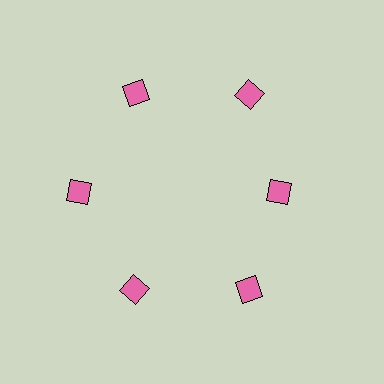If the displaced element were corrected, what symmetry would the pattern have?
It would have 6-fold rotational symmetry — the pattern would map onto itself every 60 degrees.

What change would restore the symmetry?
The symmetry would be restored by moving it outward, back onto the ring so that all 6 squares sit at equal angles and equal distance from the center.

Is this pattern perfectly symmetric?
No. The 6 pink squares are arranged in a ring, but one element near the 3 o'clock position is pulled inward toward the center, breaking the 6-fold rotational symmetry.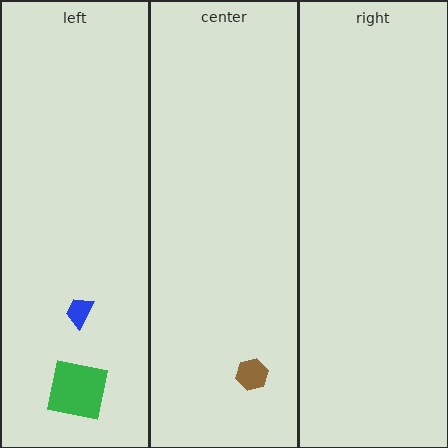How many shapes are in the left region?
2.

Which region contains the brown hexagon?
The center region.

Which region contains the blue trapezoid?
The left region.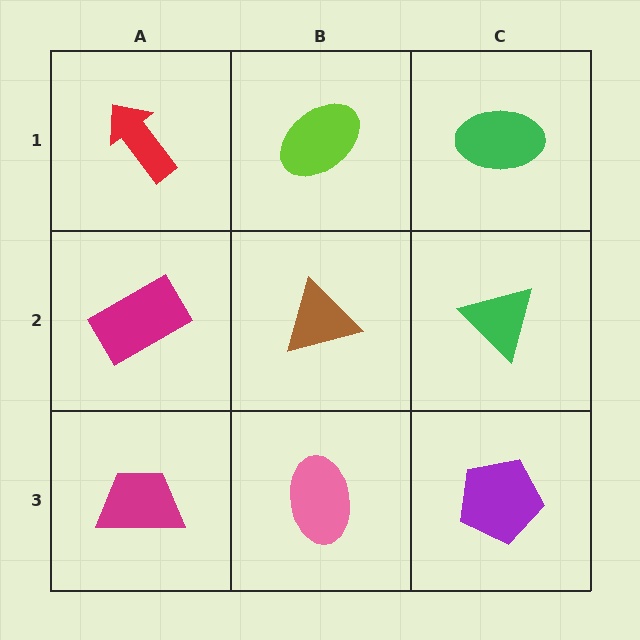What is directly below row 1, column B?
A brown triangle.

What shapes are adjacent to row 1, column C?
A green triangle (row 2, column C), a lime ellipse (row 1, column B).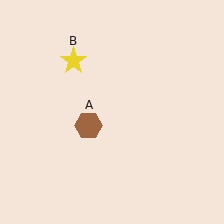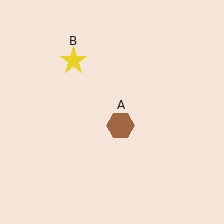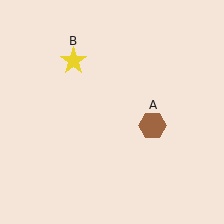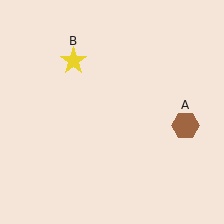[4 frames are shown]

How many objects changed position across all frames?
1 object changed position: brown hexagon (object A).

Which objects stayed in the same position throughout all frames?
Yellow star (object B) remained stationary.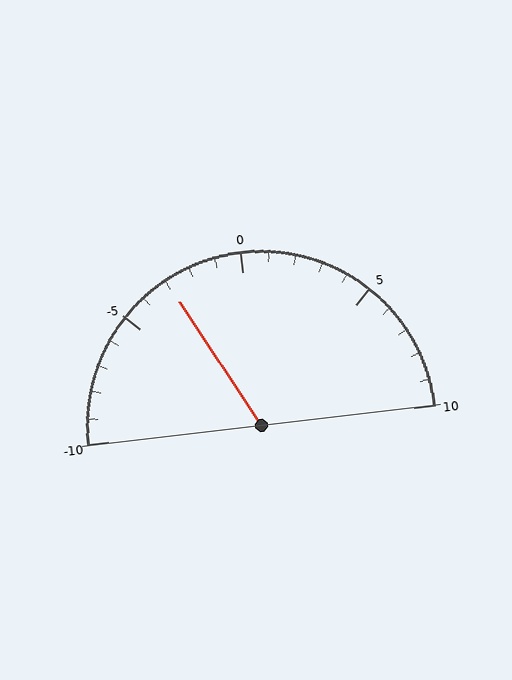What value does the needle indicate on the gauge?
The needle indicates approximately -3.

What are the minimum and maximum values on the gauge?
The gauge ranges from -10 to 10.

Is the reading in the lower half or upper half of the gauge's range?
The reading is in the lower half of the range (-10 to 10).